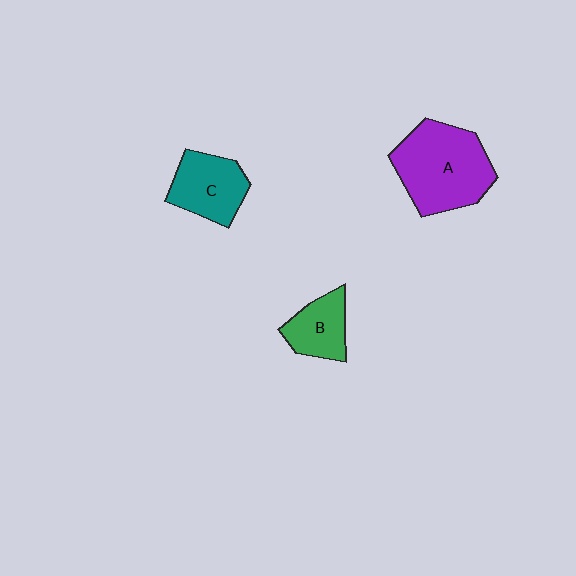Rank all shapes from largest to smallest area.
From largest to smallest: A (purple), C (teal), B (green).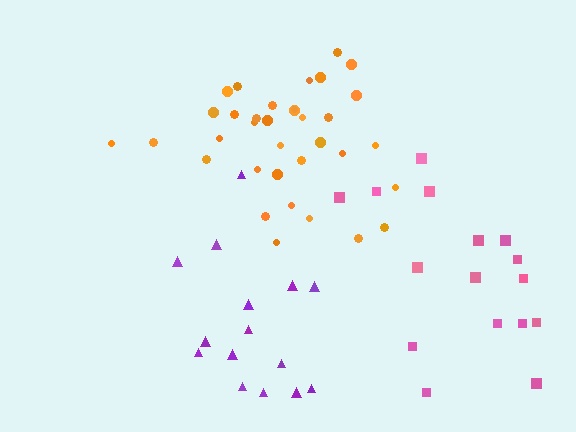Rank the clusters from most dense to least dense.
orange, purple, pink.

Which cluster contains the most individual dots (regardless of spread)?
Orange (35).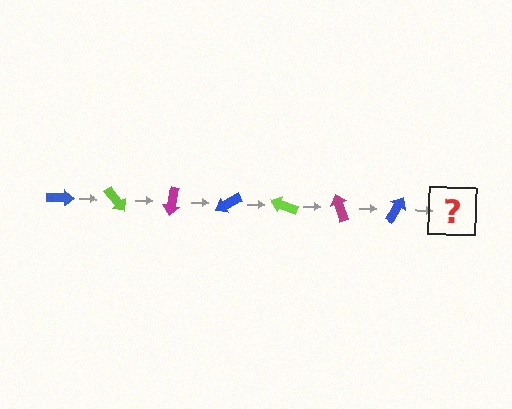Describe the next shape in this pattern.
It should be a lime arrow, rotated 350 degrees from the start.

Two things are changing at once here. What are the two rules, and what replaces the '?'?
The two rules are that it rotates 50 degrees each step and the color cycles through blue, lime, and magenta. The '?' should be a lime arrow, rotated 350 degrees from the start.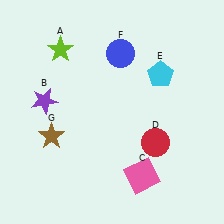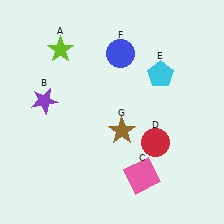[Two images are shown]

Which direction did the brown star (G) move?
The brown star (G) moved right.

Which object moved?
The brown star (G) moved right.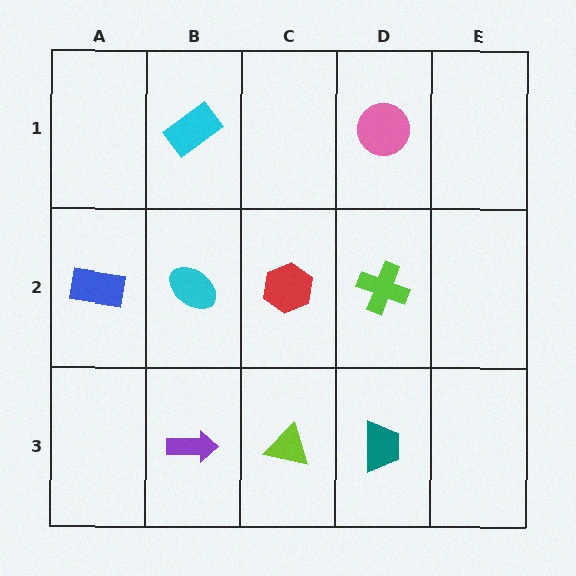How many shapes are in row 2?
4 shapes.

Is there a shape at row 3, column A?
No, that cell is empty.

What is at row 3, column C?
A lime triangle.